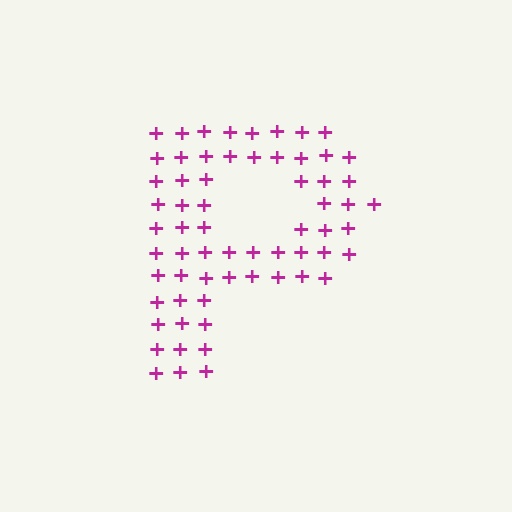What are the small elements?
The small elements are plus signs.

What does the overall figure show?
The overall figure shows the letter P.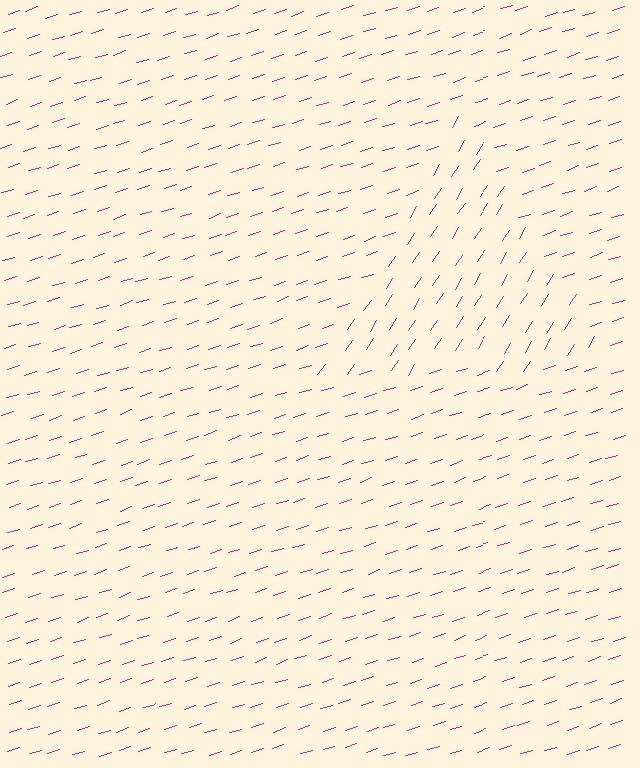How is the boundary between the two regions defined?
The boundary is defined purely by a change in line orientation (approximately 39 degrees difference). All lines are the same color and thickness.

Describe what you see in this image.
The image is filled with small magenta line segments. A triangle region in the image has lines oriented differently from the surrounding lines, creating a visible texture boundary.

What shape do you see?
I see a triangle.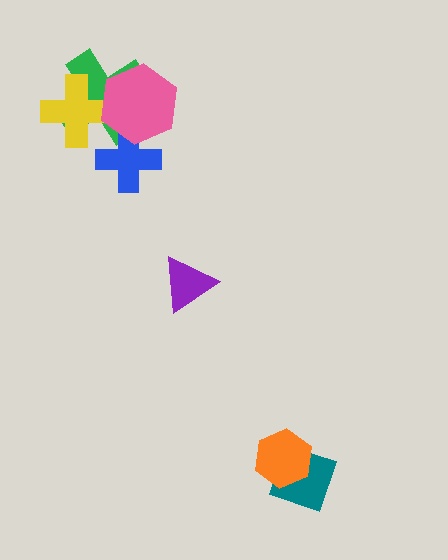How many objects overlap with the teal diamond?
1 object overlaps with the teal diamond.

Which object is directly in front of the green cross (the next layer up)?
The yellow cross is directly in front of the green cross.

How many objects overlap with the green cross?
3 objects overlap with the green cross.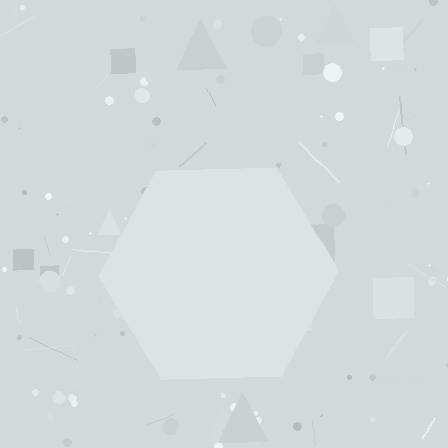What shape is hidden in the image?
A hexagon is hidden in the image.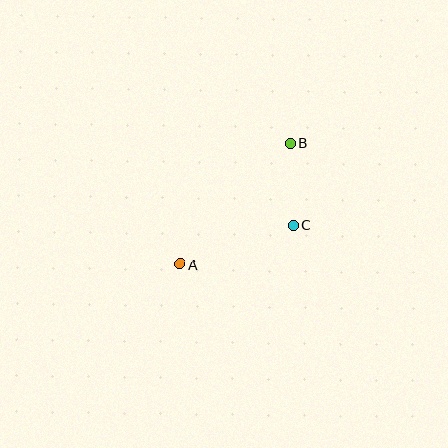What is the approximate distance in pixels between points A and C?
The distance between A and C is approximately 119 pixels.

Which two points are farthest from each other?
Points A and B are farthest from each other.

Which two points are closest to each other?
Points B and C are closest to each other.